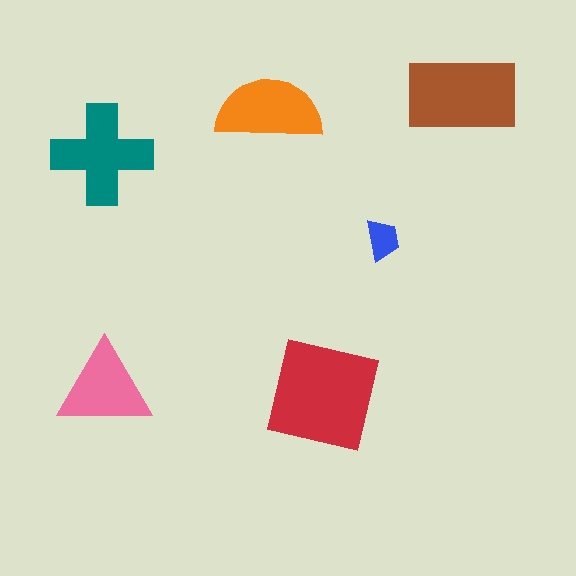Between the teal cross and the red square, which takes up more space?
The red square.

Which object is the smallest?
The blue trapezoid.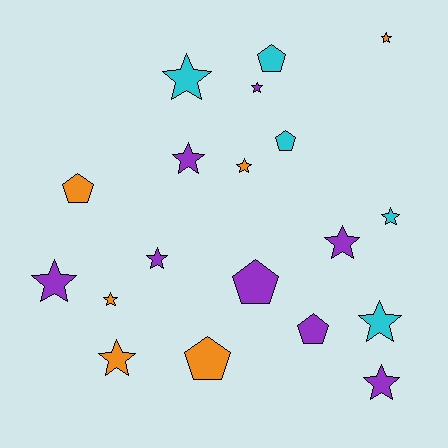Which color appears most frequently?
Purple, with 8 objects.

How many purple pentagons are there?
There are 2 purple pentagons.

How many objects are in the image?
There are 19 objects.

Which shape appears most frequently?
Star, with 13 objects.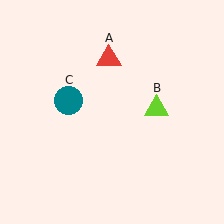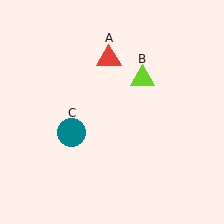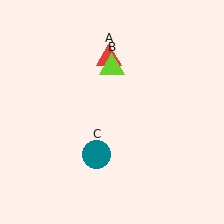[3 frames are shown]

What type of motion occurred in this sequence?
The lime triangle (object B), teal circle (object C) rotated counterclockwise around the center of the scene.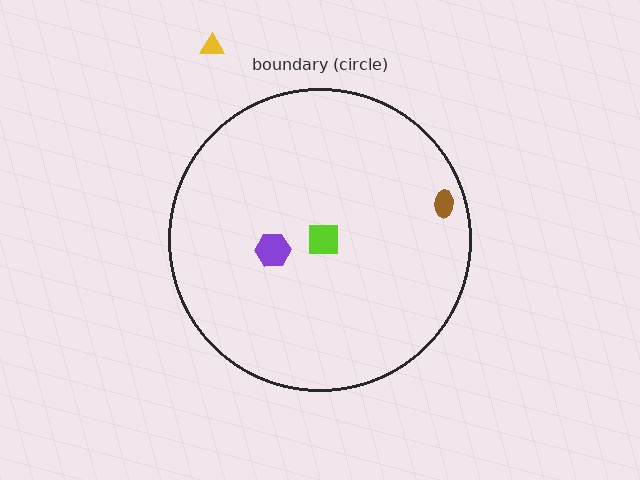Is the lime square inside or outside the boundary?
Inside.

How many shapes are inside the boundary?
3 inside, 1 outside.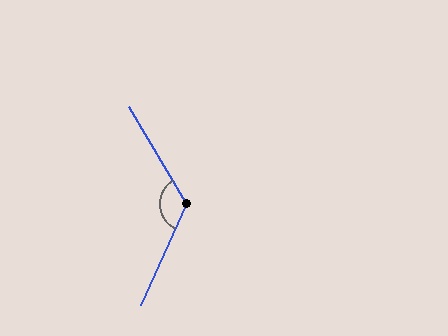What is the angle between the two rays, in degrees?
Approximately 125 degrees.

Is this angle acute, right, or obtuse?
It is obtuse.